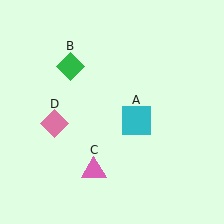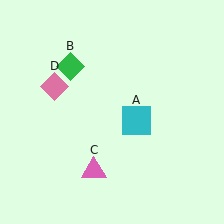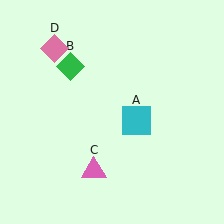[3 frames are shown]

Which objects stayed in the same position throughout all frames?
Cyan square (object A) and green diamond (object B) and pink triangle (object C) remained stationary.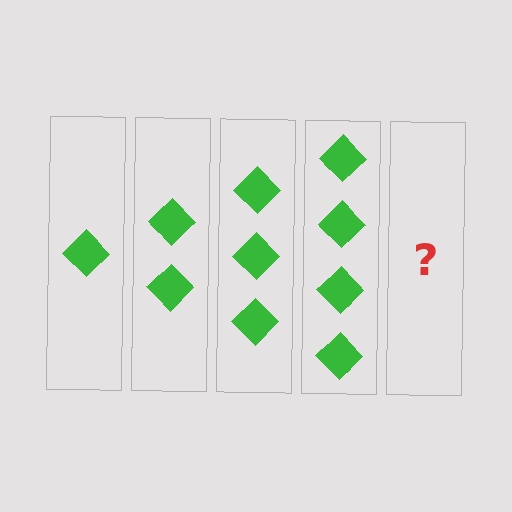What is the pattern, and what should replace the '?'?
The pattern is that each step adds one more diamond. The '?' should be 5 diamonds.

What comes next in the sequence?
The next element should be 5 diamonds.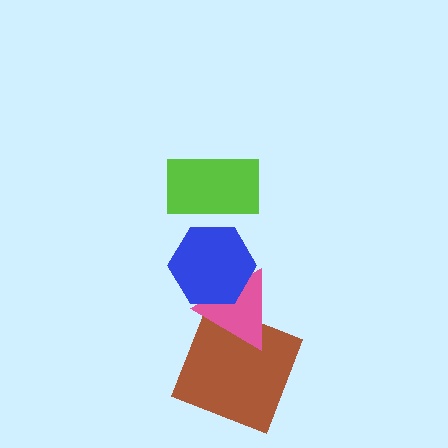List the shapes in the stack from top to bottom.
From top to bottom: the lime rectangle, the blue hexagon, the pink triangle, the brown square.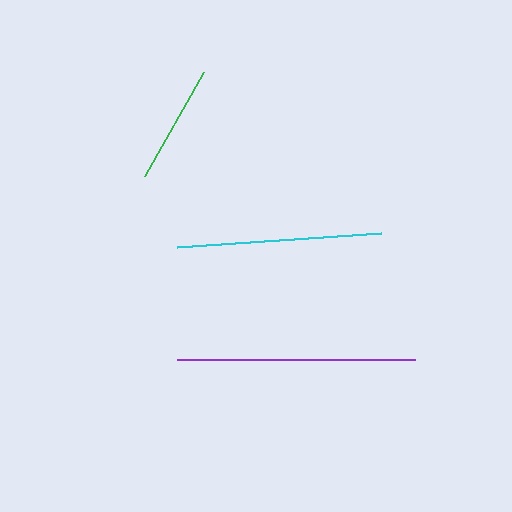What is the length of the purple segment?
The purple segment is approximately 238 pixels long.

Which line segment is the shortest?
The green line is the shortest at approximately 120 pixels.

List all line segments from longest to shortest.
From longest to shortest: purple, cyan, green.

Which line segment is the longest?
The purple line is the longest at approximately 238 pixels.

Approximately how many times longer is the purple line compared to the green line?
The purple line is approximately 2.0 times the length of the green line.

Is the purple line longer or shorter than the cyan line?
The purple line is longer than the cyan line.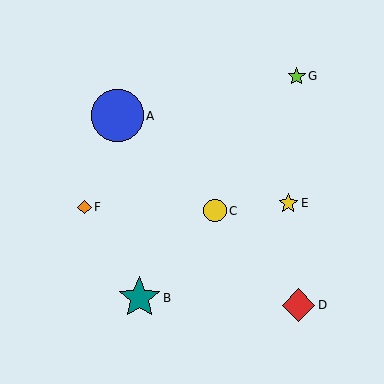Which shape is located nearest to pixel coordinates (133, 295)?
The teal star (labeled B) at (139, 298) is nearest to that location.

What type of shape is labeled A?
Shape A is a blue circle.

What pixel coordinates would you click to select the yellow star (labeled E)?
Click at (288, 203) to select the yellow star E.